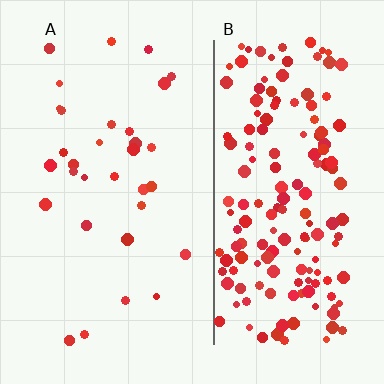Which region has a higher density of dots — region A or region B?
B (the right).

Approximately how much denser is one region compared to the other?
Approximately 5.3× — region B over region A.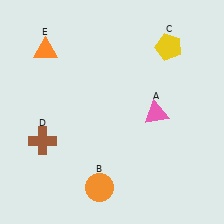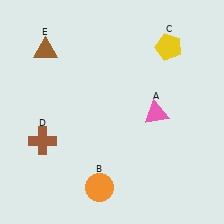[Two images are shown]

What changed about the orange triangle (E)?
In Image 1, E is orange. In Image 2, it changed to brown.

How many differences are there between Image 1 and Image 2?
There is 1 difference between the two images.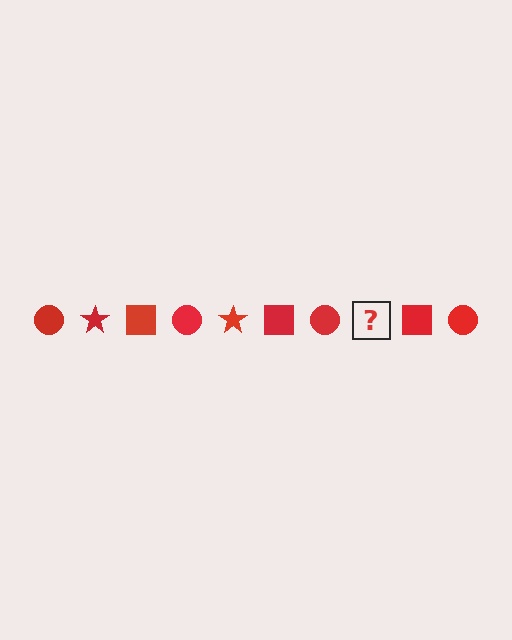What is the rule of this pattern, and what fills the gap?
The rule is that the pattern cycles through circle, star, square shapes in red. The gap should be filled with a red star.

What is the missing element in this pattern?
The missing element is a red star.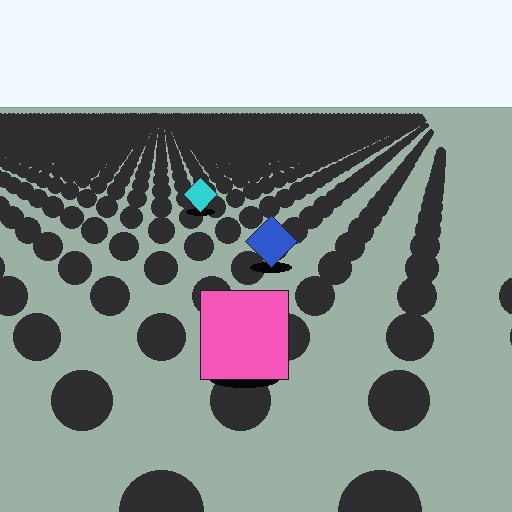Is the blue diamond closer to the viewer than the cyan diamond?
Yes. The blue diamond is closer — you can tell from the texture gradient: the ground texture is coarser near it.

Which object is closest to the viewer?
The pink square is closest. The texture marks near it are larger and more spread out.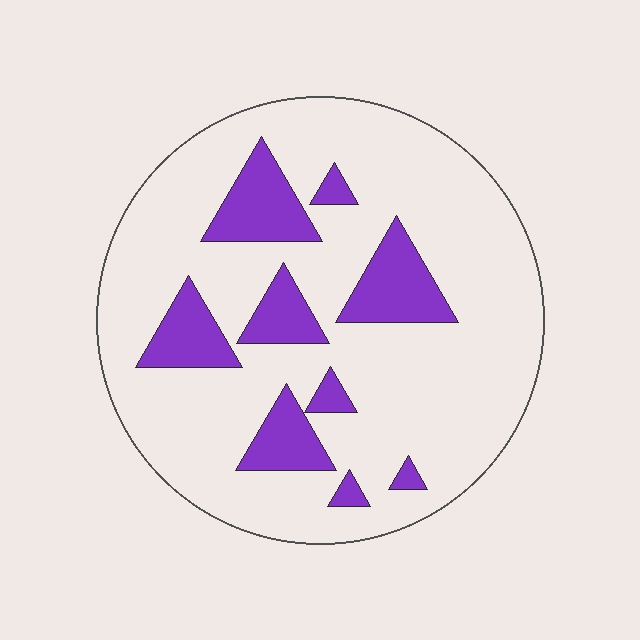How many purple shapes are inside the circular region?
9.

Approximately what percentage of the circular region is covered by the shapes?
Approximately 20%.